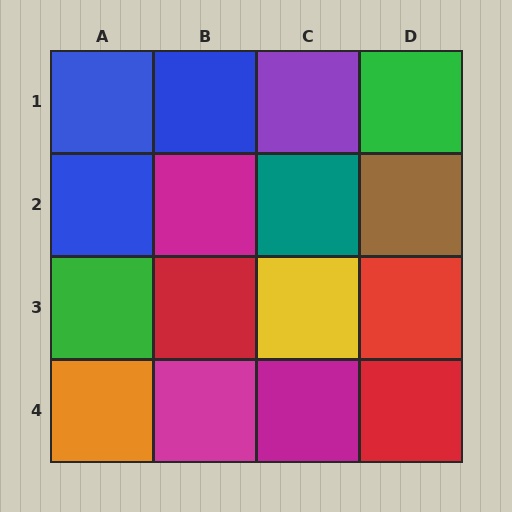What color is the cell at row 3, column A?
Green.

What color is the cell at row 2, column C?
Teal.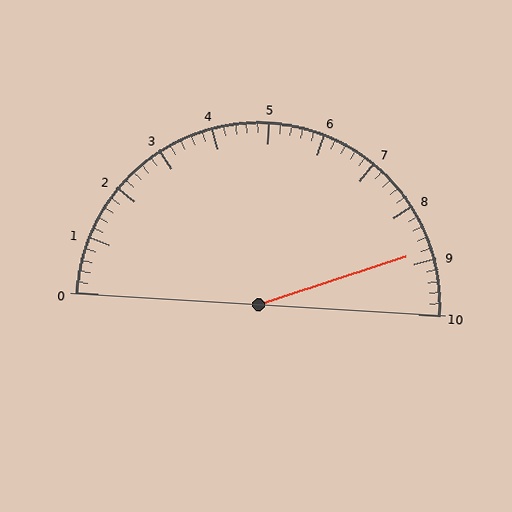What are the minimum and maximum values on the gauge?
The gauge ranges from 0 to 10.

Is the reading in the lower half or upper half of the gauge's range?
The reading is in the upper half of the range (0 to 10).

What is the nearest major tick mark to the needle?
The nearest major tick mark is 9.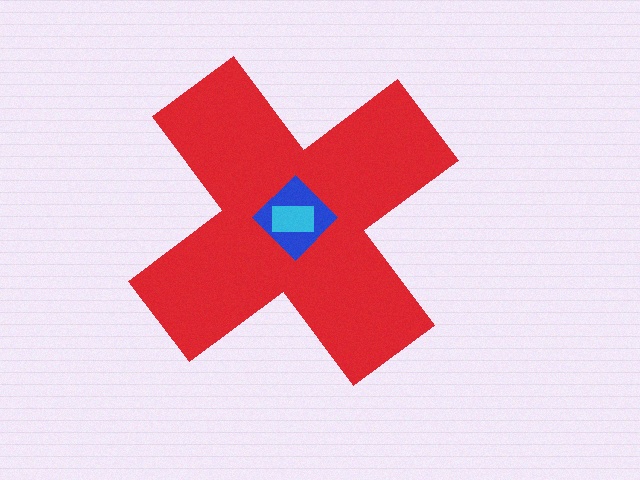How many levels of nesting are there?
3.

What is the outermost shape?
The red cross.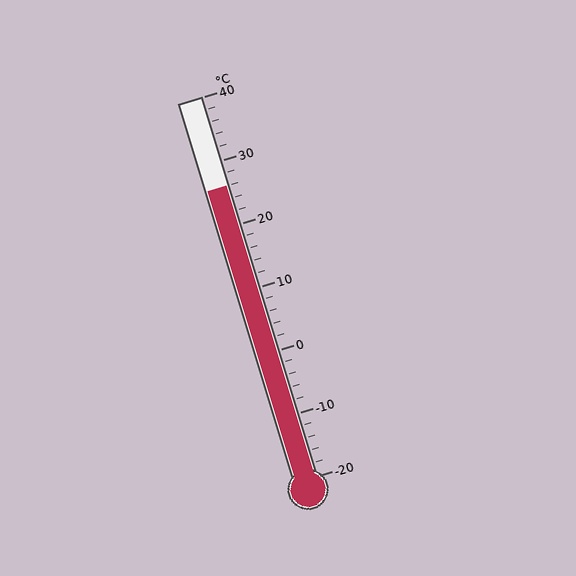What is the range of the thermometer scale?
The thermometer scale ranges from -20°C to 40°C.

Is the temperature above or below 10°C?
The temperature is above 10°C.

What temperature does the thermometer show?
The thermometer shows approximately 26°C.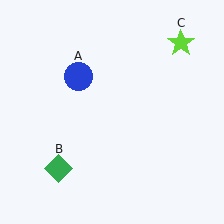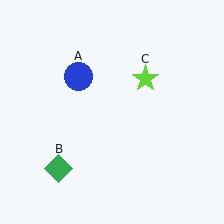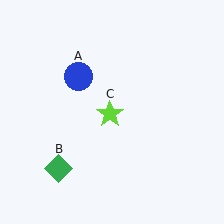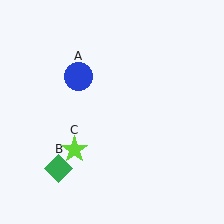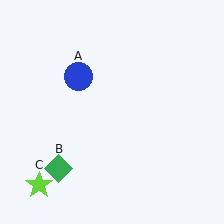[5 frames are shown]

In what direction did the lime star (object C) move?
The lime star (object C) moved down and to the left.